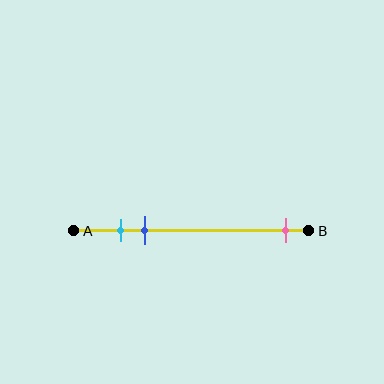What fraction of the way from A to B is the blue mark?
The blue mark is approximately 30% (0.3) of the way from A to B.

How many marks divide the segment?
There are 3 marks dividing the segment.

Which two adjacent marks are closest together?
The cyan and blue marks are the closest adjacent pair.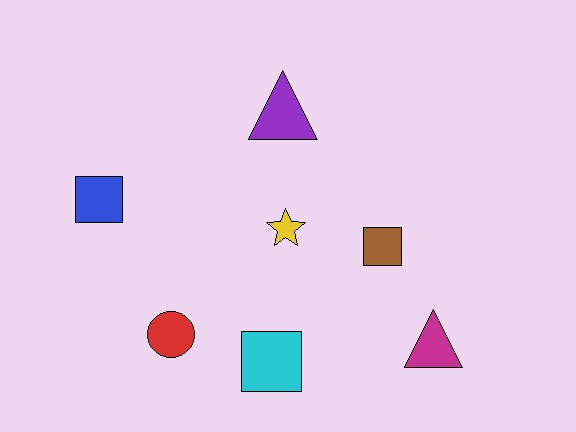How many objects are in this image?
There are 7 objects.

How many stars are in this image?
There is 1 star.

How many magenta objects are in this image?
There is 1 magenta object.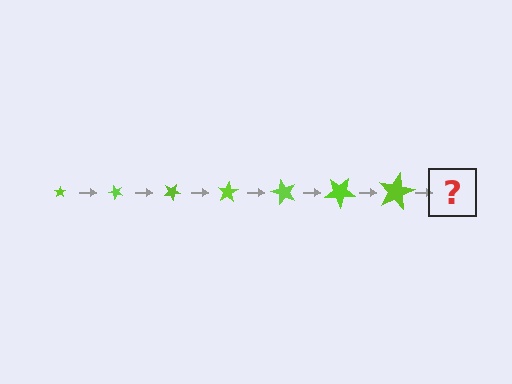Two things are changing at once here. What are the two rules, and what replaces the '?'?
The two rules are that the star grows larger each step and it rotates 50 degrees each step. The '?' should be a star, larger than the previous one and rotated 350 degrees from the start.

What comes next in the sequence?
The next element should be a star, larger than the previous one and rotated 350 degrees from the start.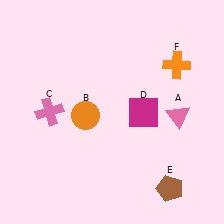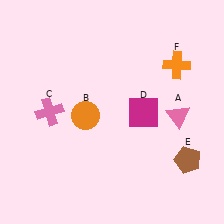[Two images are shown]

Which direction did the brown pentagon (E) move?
The brown pentagon (E) moved up.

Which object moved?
The brown pentagon (E) moved up.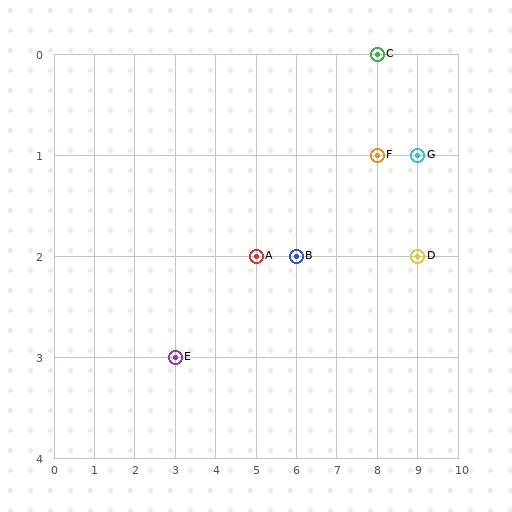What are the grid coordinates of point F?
Point F is at grid coordinates (8, 1).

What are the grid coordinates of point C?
Point C is at grid coordinates (8, 0).